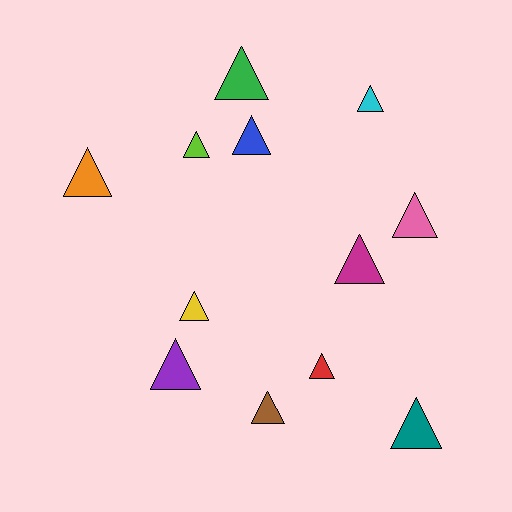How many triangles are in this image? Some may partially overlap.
There are 12 triangles.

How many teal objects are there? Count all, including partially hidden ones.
There is 1 teal object.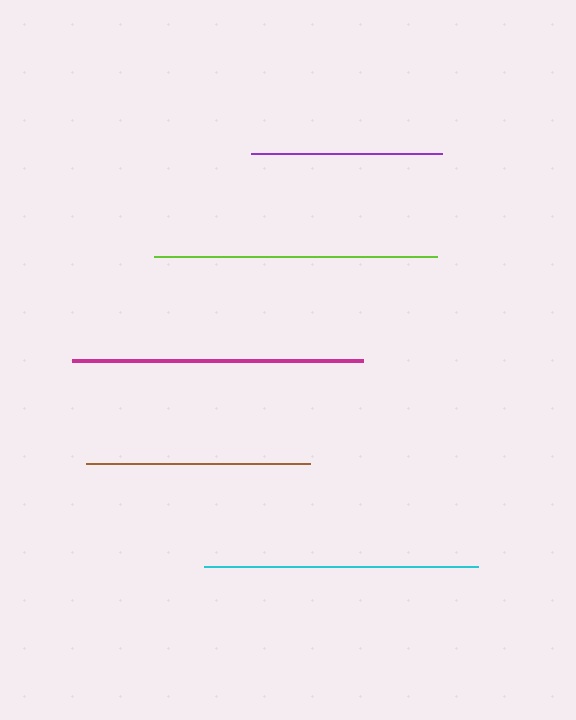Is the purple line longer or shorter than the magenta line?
The magenta line is longer than the purple line.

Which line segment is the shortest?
The purple line is the shortest at approximately 191 pixels.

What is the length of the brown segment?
The brown segment is approximately 223 pixels long.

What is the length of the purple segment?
The purple segment is approximately 191 pixels long.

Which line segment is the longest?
The magenta line is the longest at approximately 291 pixels.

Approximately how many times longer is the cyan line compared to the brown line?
The cyan line is approximately 1.2 times the length of the brown line.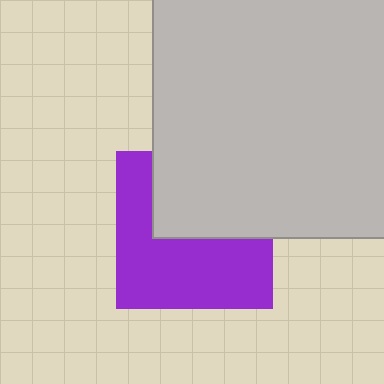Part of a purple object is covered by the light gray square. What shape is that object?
It is a square.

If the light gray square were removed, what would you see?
You would see the complete purple square.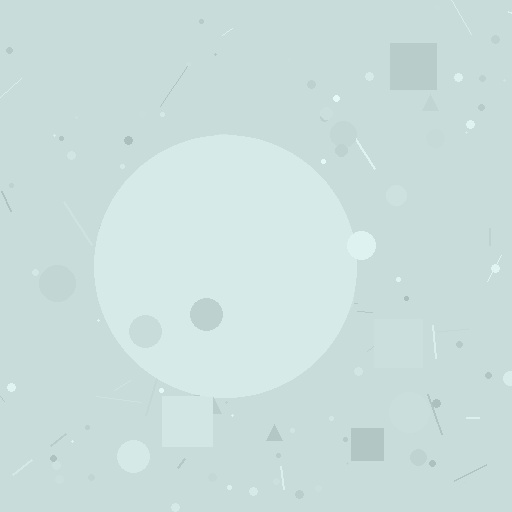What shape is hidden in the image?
A circle is hidden in the image.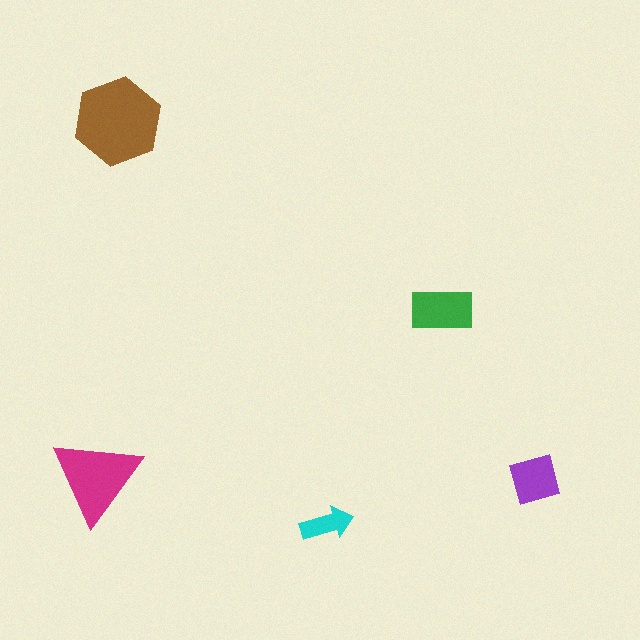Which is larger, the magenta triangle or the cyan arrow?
The magenta triangle.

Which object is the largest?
The brown hexagon.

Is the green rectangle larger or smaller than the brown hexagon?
Smaller.